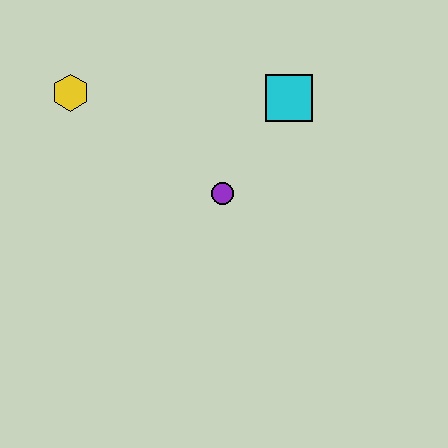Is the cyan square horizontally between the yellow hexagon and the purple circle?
No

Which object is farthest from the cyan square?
The yellow hexagon is farthest from the cyan square.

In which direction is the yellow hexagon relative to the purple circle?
The yellow hexagon is to the left of the purple circle.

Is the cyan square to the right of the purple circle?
Yes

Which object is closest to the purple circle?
The cyan square is closest to the purple circle.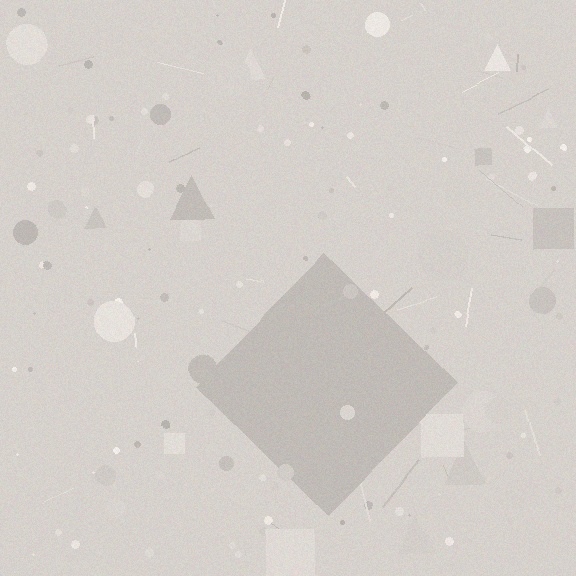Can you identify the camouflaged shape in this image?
The camouflaged shape is a diamond.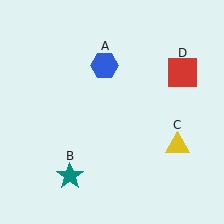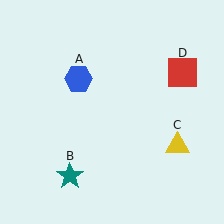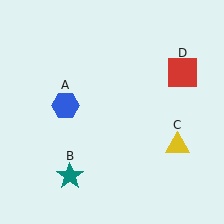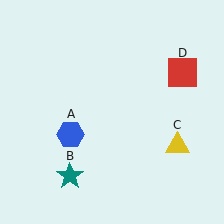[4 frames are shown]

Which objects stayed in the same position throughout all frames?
Teal star (object B) and yellow triangle (object C) and red square (object D) remained stationary.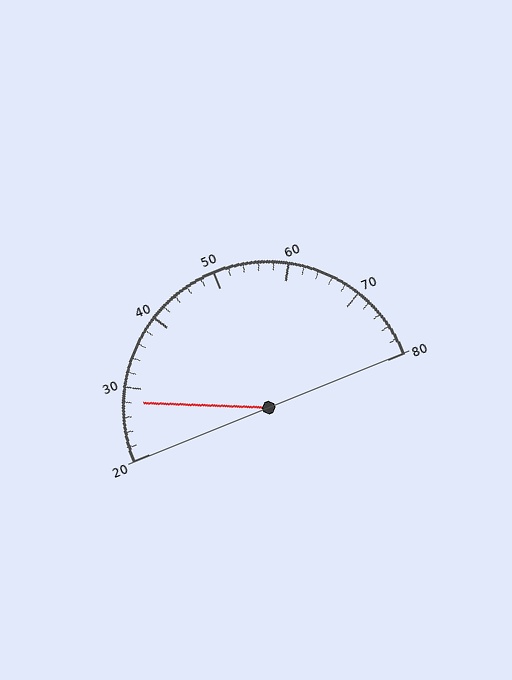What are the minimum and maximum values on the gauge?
The gauge ranges from 20 to 80.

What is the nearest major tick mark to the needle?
The nearest major tick mark is 30.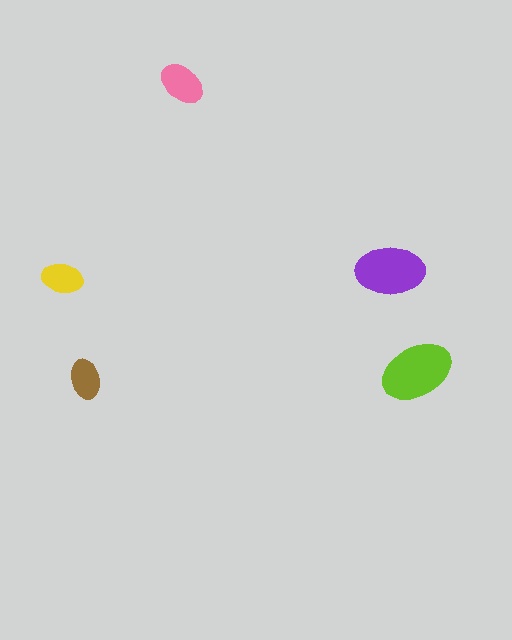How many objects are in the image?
There are 5 objects in the image.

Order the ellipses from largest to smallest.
the lime one, the purple one, the pink one, the yellow one, the brown one.